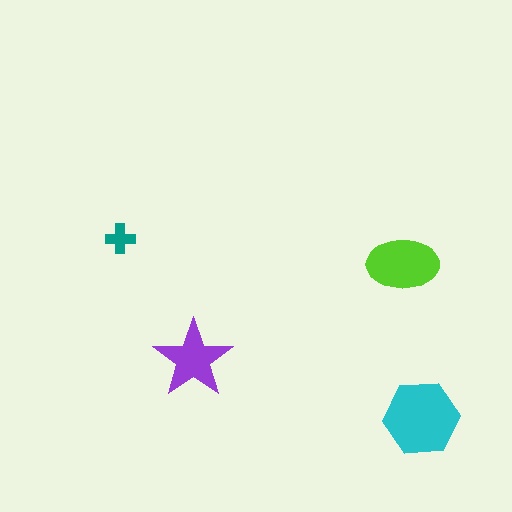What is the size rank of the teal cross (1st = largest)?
4th.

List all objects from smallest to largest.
The teal cross, the purple star, the lime ellipse, the cyan hexagon.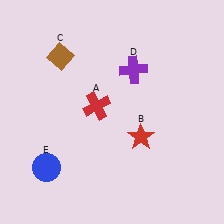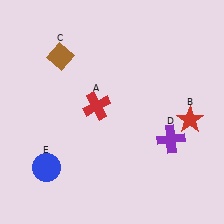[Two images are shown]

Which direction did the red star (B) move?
The red star (B) moved right.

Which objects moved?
The objects that moved are: the red star (B), the purple cross (D).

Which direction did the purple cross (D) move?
The purple cross (D) moved down.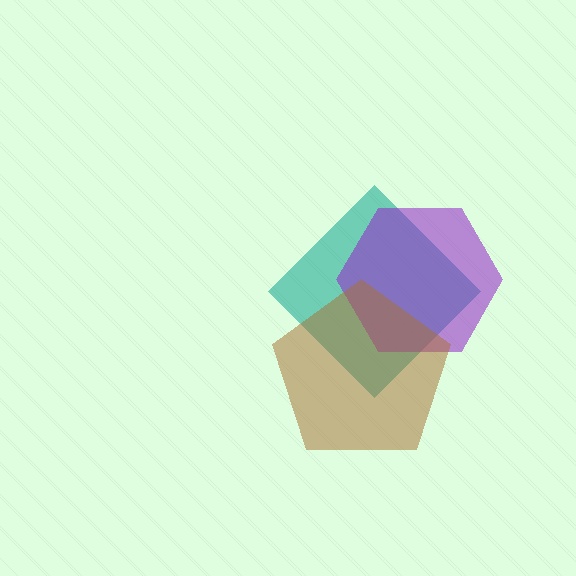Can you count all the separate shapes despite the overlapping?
Yes, there are 3 separate shapes.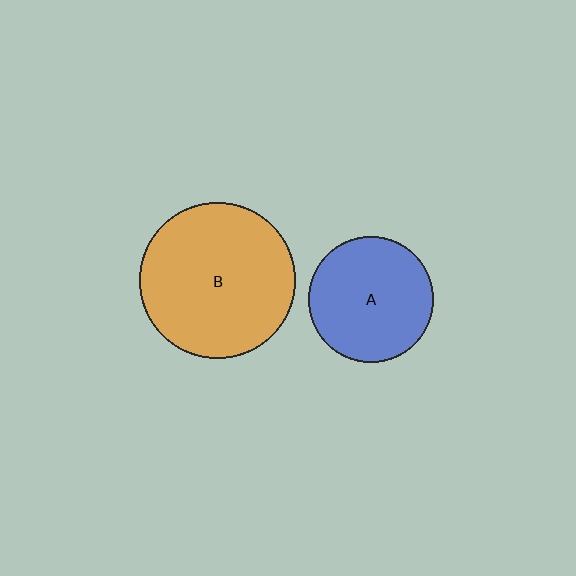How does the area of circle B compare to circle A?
Approximately 1.5 times.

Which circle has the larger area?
Circle B (orange).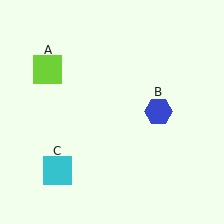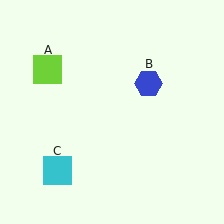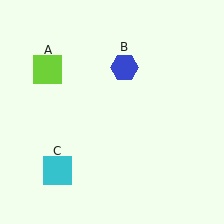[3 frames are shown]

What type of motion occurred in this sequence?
The blue hexagon (object B) rotated counterclockwise around the center of the scene.